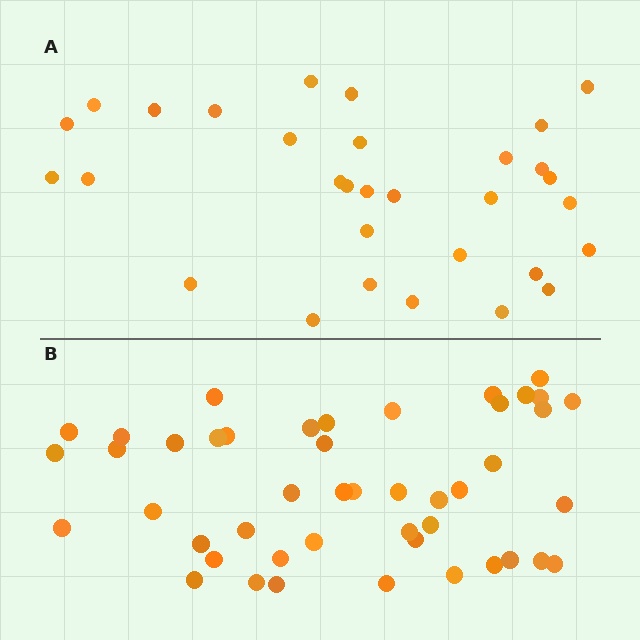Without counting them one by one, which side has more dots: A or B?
Region B (the bottom region) has more dots.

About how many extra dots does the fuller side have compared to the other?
Region B has approximately 15 more dots than region A.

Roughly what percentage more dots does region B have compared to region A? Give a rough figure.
About 50% more.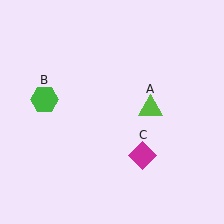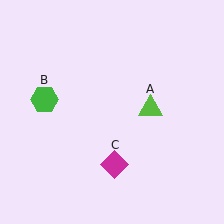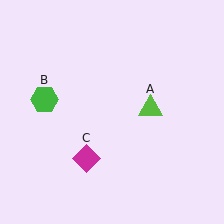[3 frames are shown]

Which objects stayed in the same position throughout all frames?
Lime triangle (object A) and green hexagon (object B) remained stationary.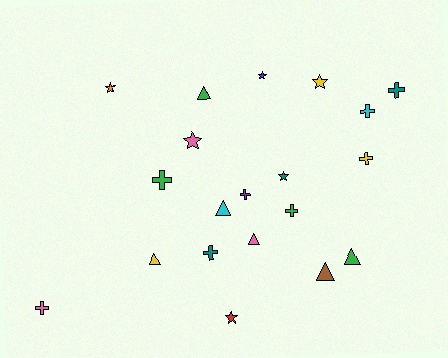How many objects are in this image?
There are 20 objects.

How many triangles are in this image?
There are 6 triangles.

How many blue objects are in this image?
There is 1 blue object.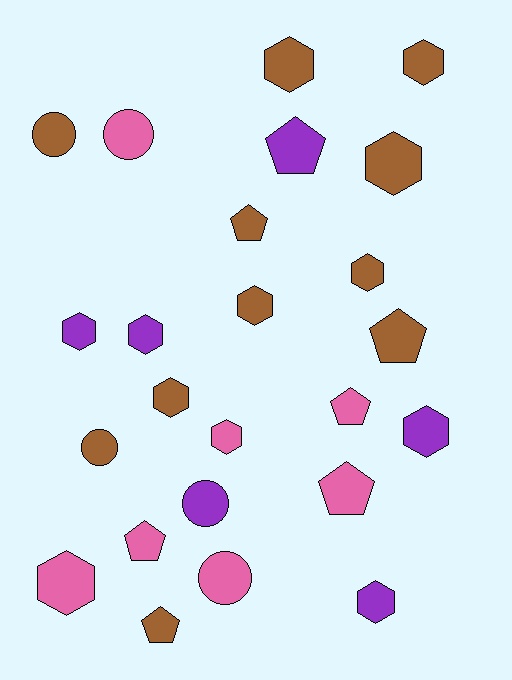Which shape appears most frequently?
Hexagon, with 12 objects.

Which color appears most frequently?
Brown, with 11 objects.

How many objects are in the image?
There are 24 objects.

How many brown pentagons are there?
There are 3 brown pentagons.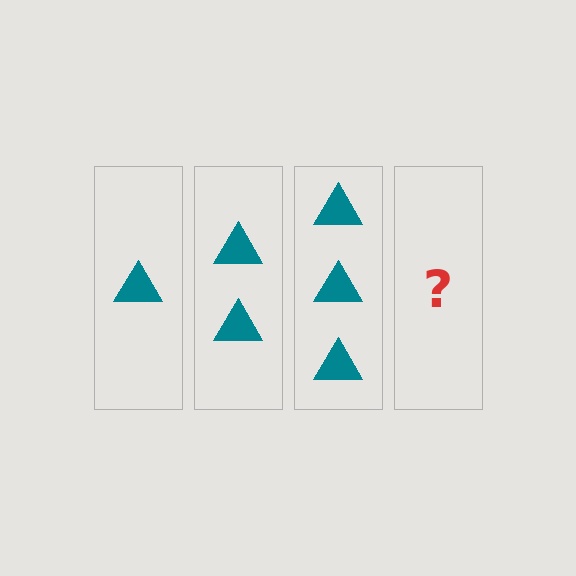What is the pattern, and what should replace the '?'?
The pattern is that each step adds one more triangle. The '?' should be 4 triangles.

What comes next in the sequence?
The next element should be 4 triangles.